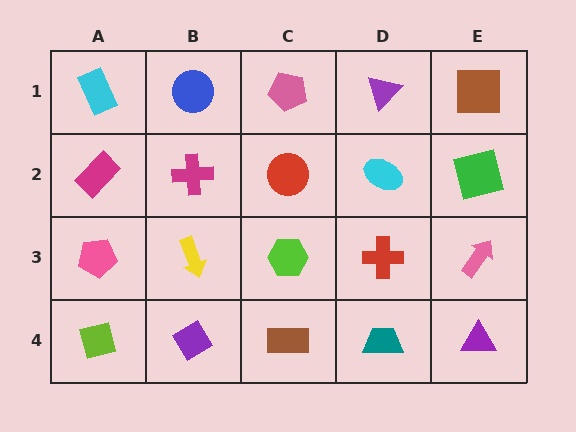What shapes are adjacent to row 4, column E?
A pink arrow (row 3, column E), a teal trapezoid (row 4, column D).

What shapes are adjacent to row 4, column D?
A red cross (row 3, column D), a brown rectangle (row 4, column C), a purple triangle (row 4, column E).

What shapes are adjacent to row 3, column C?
A red circle (row 2, column C), a brown rectangle (row 4, column C), a yellow arrow (row 3, column B), a red cross (row 3, column D).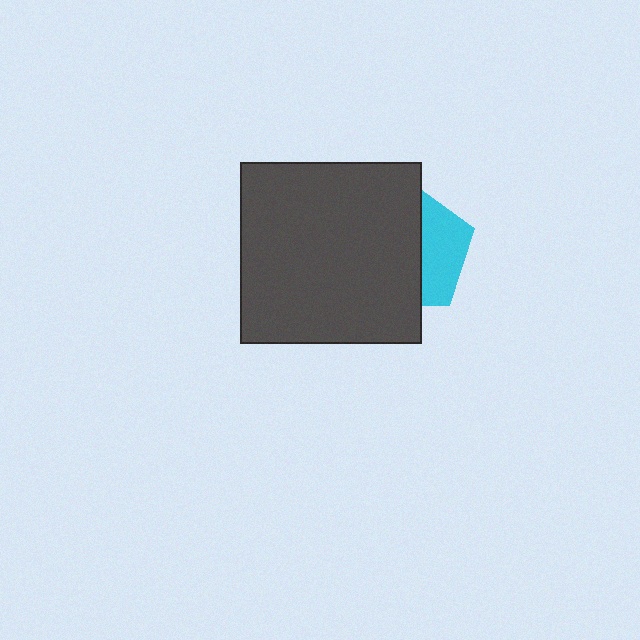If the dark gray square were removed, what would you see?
You would see the complete cyan pentagon.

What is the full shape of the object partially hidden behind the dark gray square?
The partially hidden object is a cyan pentagon.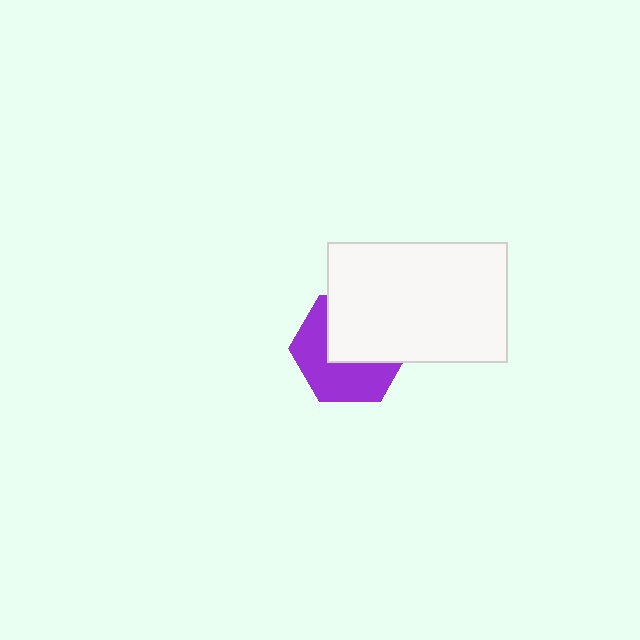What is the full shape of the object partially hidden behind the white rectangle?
The partially hidden object is a purple hexagon.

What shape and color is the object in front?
The object in front is a white rectangle.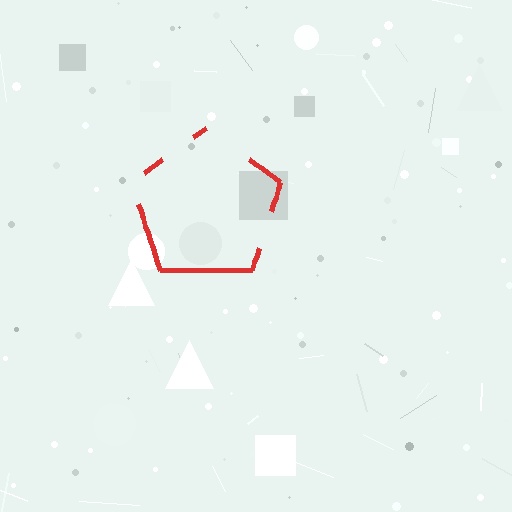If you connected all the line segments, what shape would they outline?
They would outline a pentagon.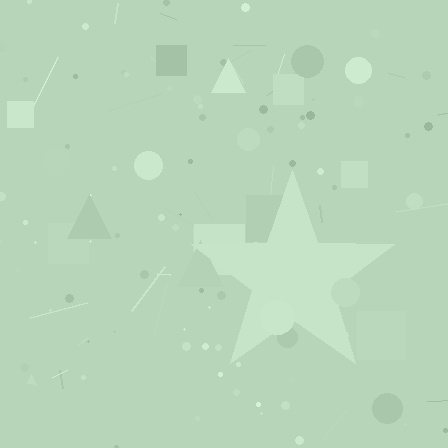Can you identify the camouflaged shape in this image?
The camouflaged shape is a star.